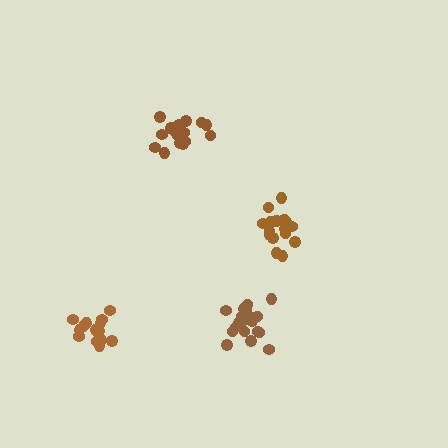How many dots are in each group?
Group 1: 14 dots, Group 2: 17 dots, Group 3: 19 dots, Group 4: 20 dots (70 total).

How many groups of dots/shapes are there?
There are 4 groups.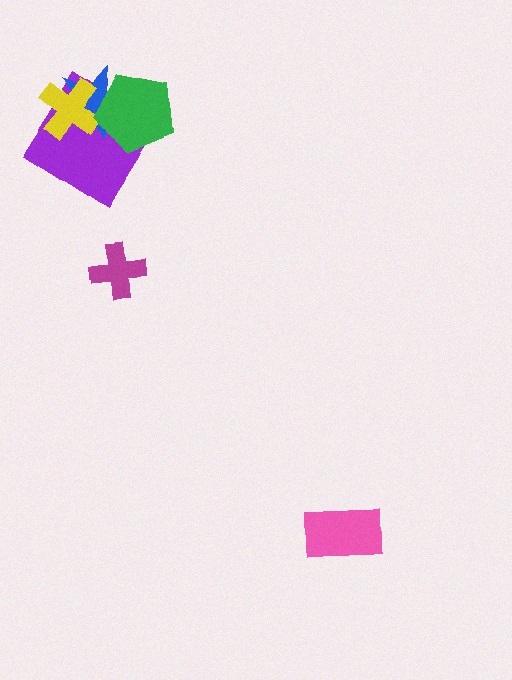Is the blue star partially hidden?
Yes, it is partially covered by another shape.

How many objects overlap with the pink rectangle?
0 objects overlap with the pink rectangle.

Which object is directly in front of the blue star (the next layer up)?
The yellow cross is directly in front of the blue star.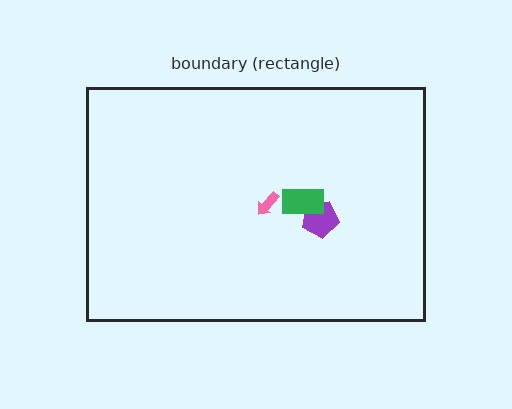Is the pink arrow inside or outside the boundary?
Inside.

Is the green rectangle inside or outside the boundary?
Inside.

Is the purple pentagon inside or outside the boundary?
Inside.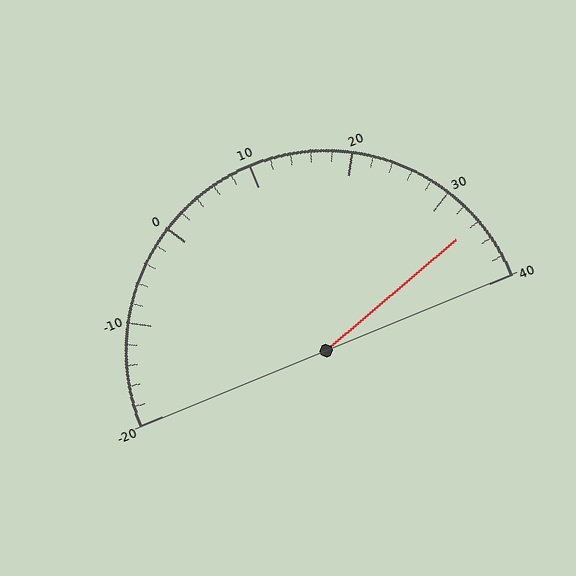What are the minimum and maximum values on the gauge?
The gauge ranges from -20 to 40.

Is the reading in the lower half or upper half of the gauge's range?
The reading is in the upper half of the range (-20 to 40).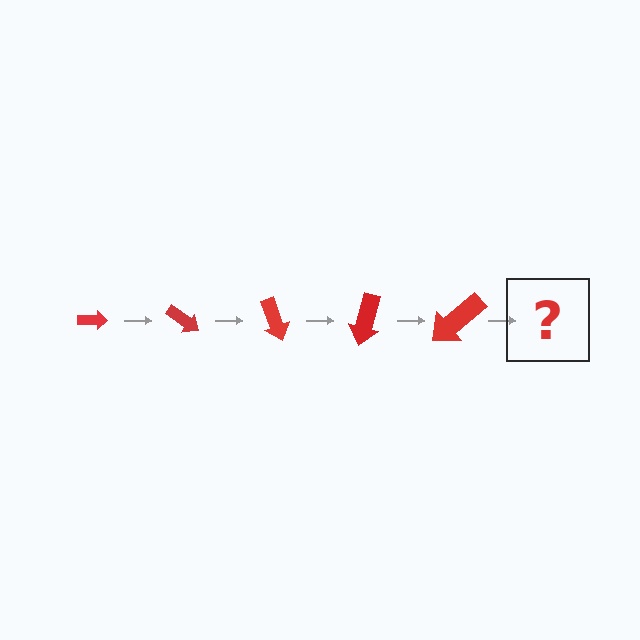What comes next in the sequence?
The next element should be an arrow, larger than the previous one and rotated 175 degrees from the start.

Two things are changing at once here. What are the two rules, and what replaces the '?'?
The two rules are that the arrow grows larger each step and it rotates 35 degrees each step. The '?' should be an arrow, larger than the previous one and rotated 175 degrees from the start.